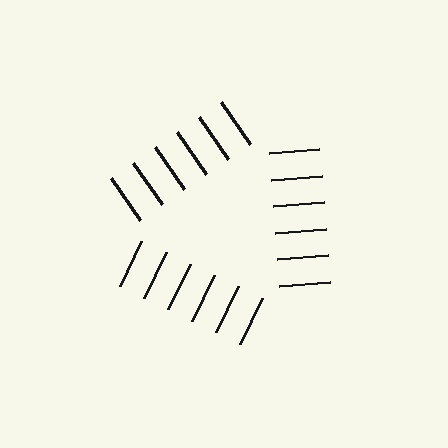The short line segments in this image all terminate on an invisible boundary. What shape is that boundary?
An illusory triangle — the line segments terminate on its edges but no continuous stroke is drawn.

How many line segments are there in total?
18 — 6 along each of the 3 edges.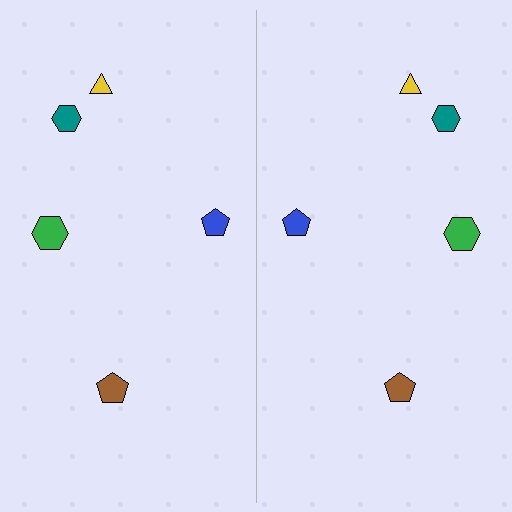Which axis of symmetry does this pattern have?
The pattern has a vertical axis of symmetry running through the center of the image.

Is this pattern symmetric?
Yes, this pattern has bilateral (reflection) symmetry.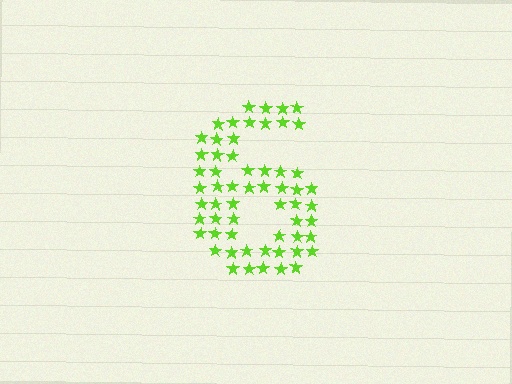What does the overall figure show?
The overall figure shows the digit 6.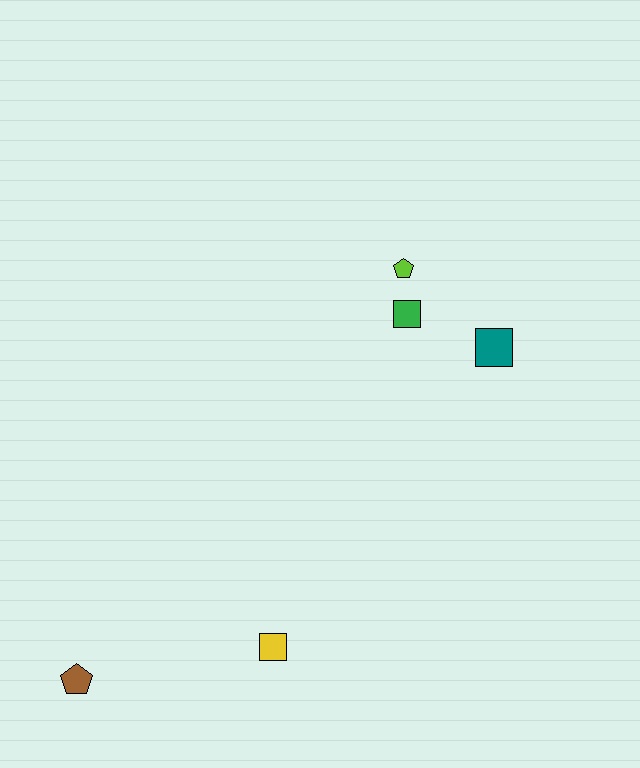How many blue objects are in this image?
There are no blue objects.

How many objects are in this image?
There are 5 objects.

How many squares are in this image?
There are 3 squares.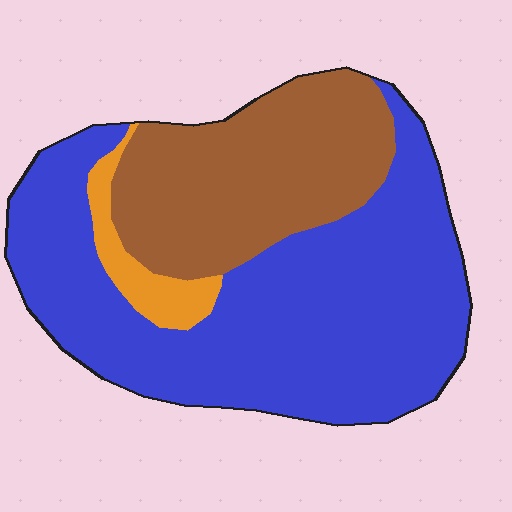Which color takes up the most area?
Blue, at roughly 60%.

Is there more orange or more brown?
Brown.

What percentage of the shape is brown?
Brown covers about 30% of the shape.